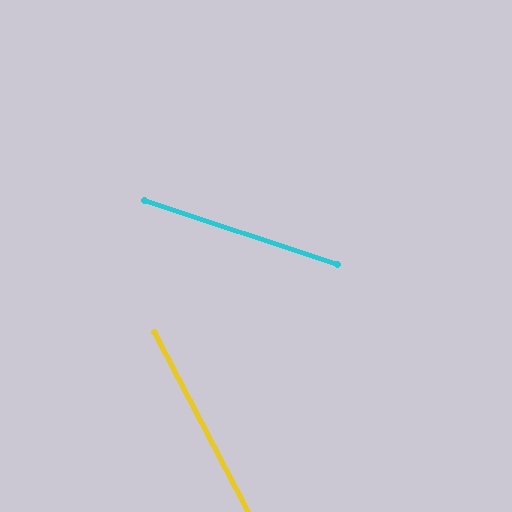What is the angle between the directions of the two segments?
Approximately 44 degrees.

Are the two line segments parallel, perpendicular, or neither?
Neither parallel nor perpendicular — they differ by about 44°.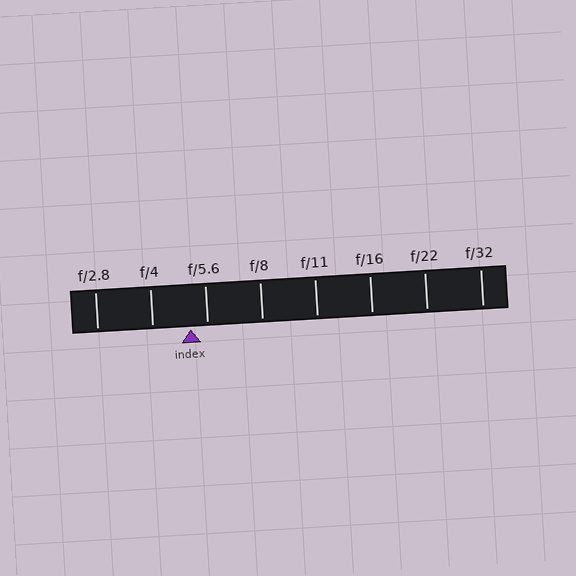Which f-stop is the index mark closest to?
The index mark is closest to f/5.6.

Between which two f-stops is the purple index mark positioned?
The index mark is between f/4 and f/5.6.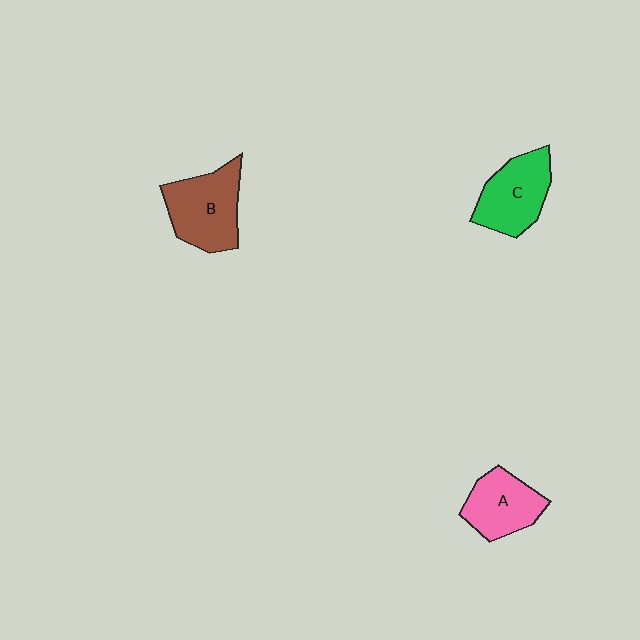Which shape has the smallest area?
Shape A (pink).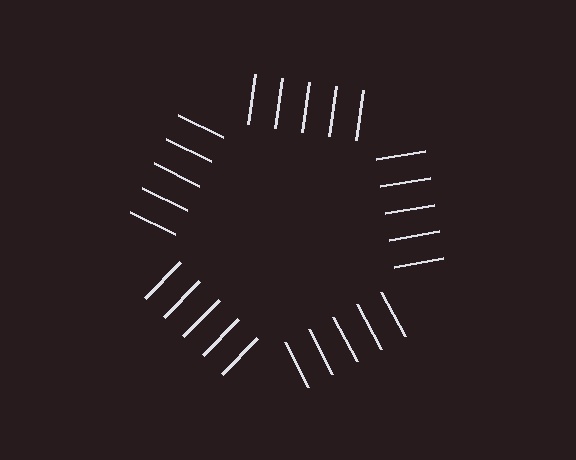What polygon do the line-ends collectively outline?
An illusory pentagon — the line segments terminate on its edges but no continuous stroke is drawn.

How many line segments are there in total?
25 — 5 along each of the 5 edges.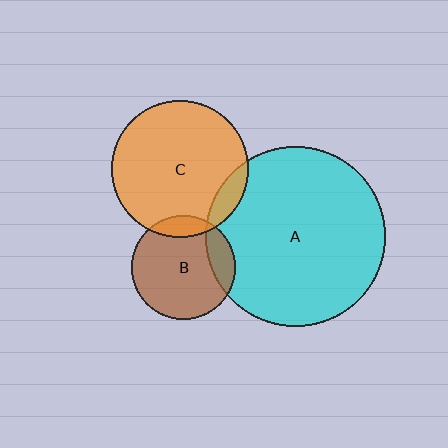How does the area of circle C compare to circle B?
Approximately 1.7 times.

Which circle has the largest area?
Circle A (cyan).